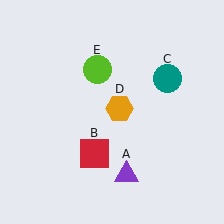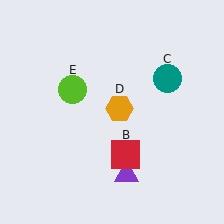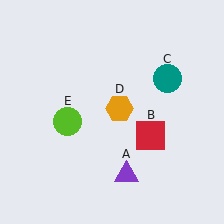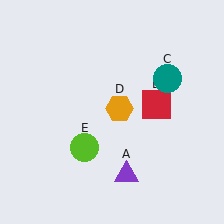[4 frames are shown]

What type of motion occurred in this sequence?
The red square (object B), lime circle (object E) rotated counterclockwise around the center of the scene.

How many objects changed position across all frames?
2 objects changed position: red square (object B), lime circle (object E).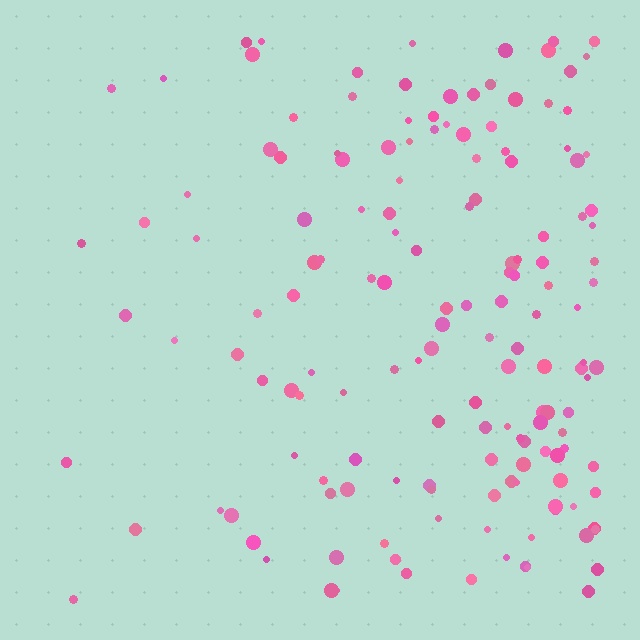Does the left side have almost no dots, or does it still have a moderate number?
Still a moderate number, just noticeably fewer than the right.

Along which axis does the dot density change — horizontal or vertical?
Horizontal.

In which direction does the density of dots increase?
From left to right, with the right side densest.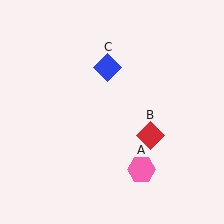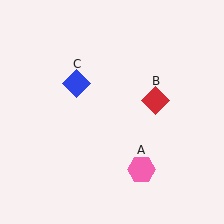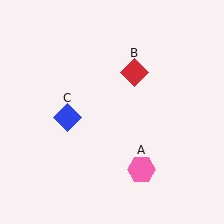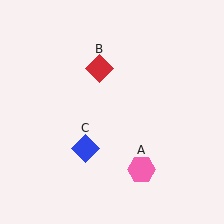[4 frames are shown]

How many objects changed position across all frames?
2 objects changed position: red diamond (object B), blue diamond (object C).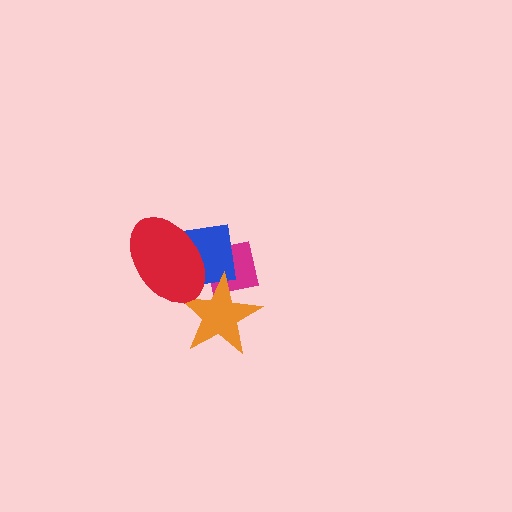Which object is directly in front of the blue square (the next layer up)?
The orange star is directly in front of the blue square.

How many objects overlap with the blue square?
3 objects overlap with the blue square.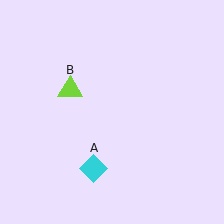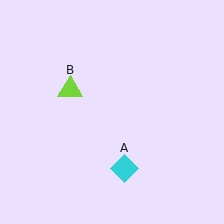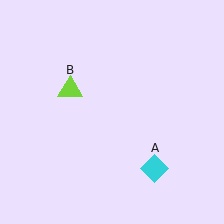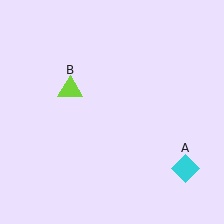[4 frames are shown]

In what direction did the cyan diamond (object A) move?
The cyan diamond (object A) moved right.